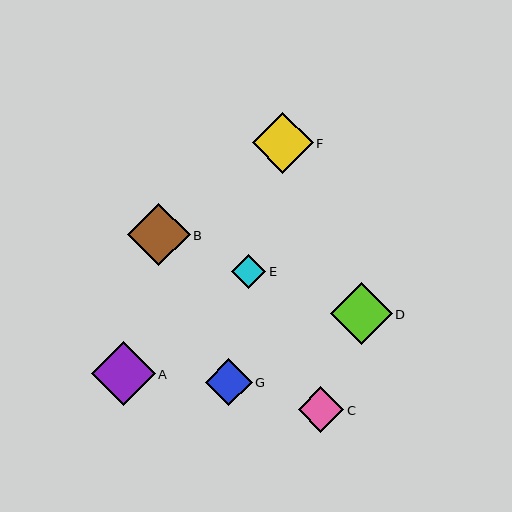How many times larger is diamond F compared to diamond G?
Diamond F is approximately 1.3 times the size of diamond G.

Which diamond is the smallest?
Diamond E is the smallest with a size of approximately 34 pixels.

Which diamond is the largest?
Diamond A is the largest with a size of approximately 63 pixels.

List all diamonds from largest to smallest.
From largest to smallest: A, B, D, F, G, C, E.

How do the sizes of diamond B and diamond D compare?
Diamond B and diamond D are approximately the same size.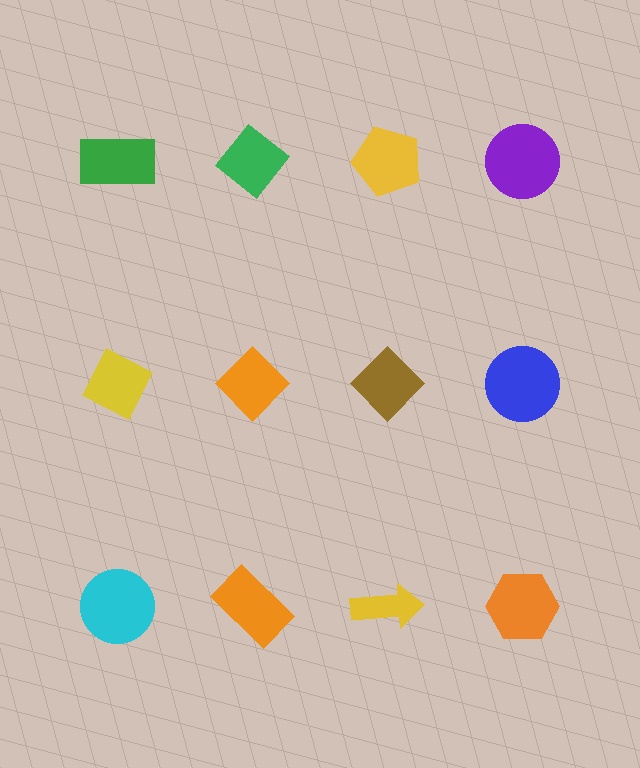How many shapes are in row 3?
4 shapes.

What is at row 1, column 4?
A purple circle.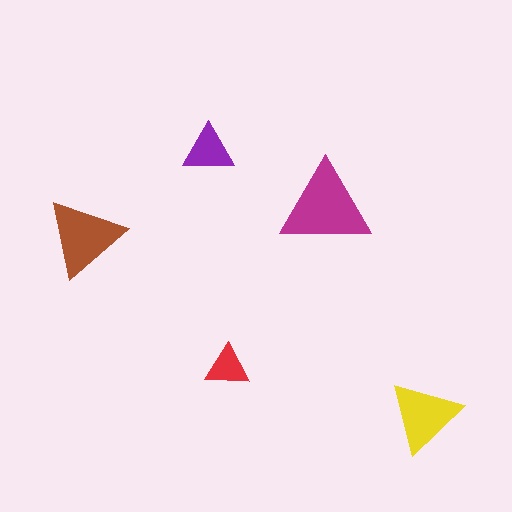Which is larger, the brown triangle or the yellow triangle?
The brown one.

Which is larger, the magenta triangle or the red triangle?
The magenta one.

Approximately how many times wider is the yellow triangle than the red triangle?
About 1.5 times wider.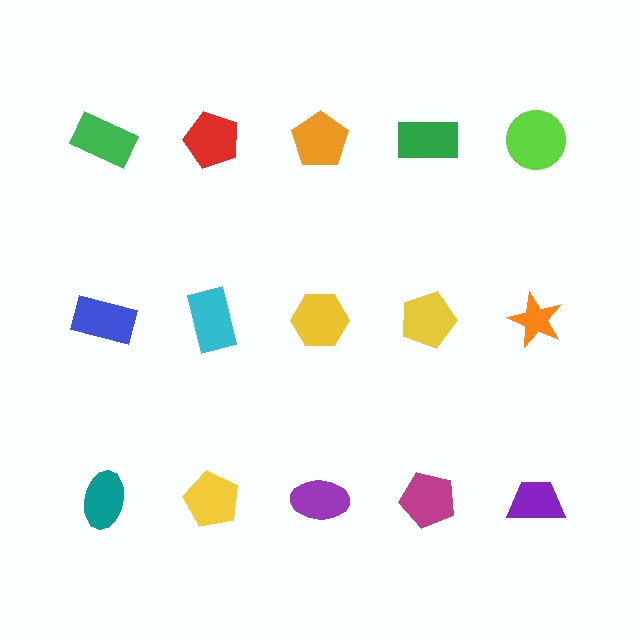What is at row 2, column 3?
A yellow hexagon.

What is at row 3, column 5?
A purple trapezoid.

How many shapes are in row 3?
5 shapes.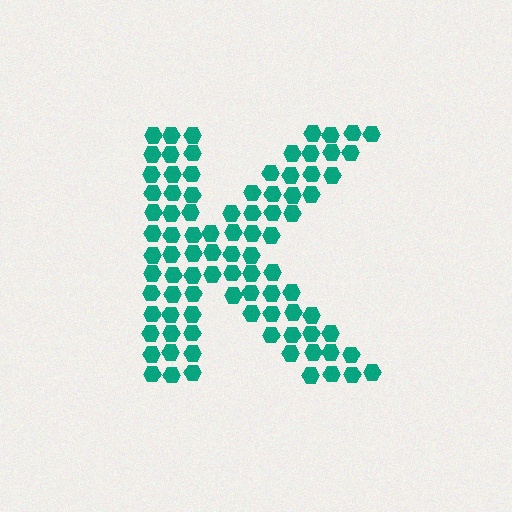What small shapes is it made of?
It is made of small hexagons.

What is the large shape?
The large shape is the letter K.